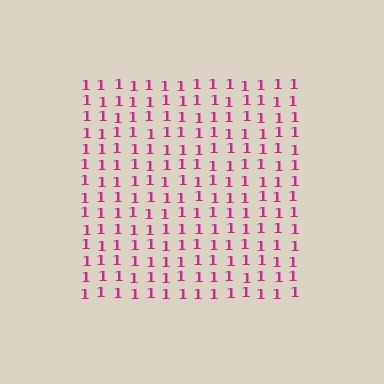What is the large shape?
The large shape is a square.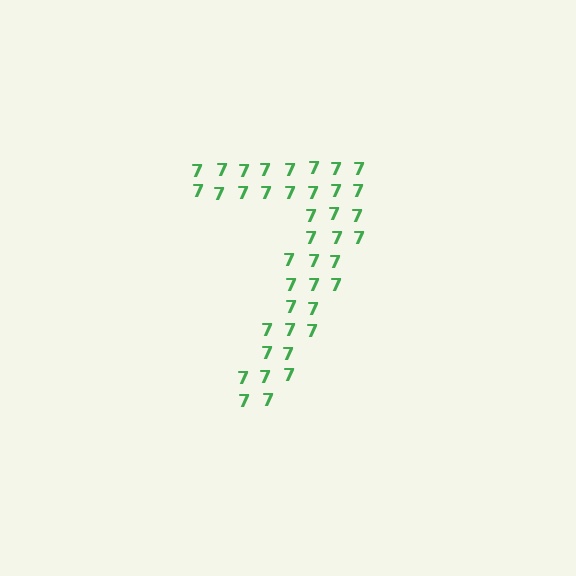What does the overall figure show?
The overall figure shows the digit 7.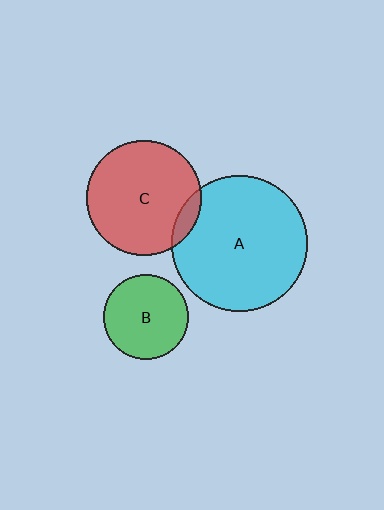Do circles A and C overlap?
Yes.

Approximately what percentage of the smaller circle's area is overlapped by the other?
Approximately 10%.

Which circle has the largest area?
Circle A (cyan).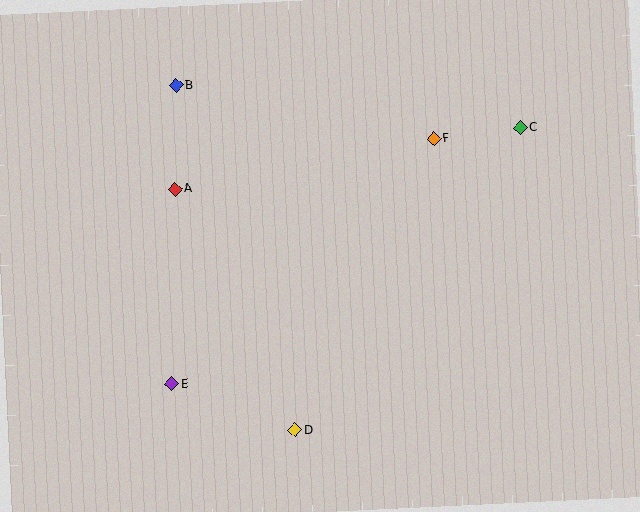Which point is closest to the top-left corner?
Point B is closest to the top-left corner.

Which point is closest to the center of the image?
Point A at (175, 189) is closest to the center.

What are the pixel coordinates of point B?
Point B is at (176, 85).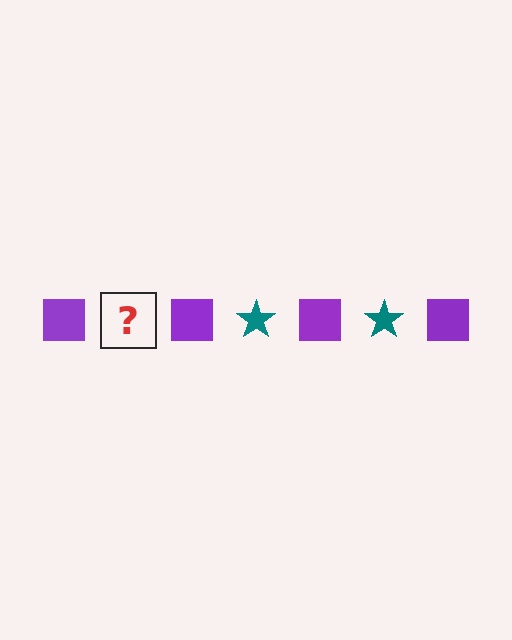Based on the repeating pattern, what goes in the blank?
The blank should be a teal star.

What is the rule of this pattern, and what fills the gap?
The rule is that the pattern alternates between purple square and teal star. The gap should be filled with a teal star.